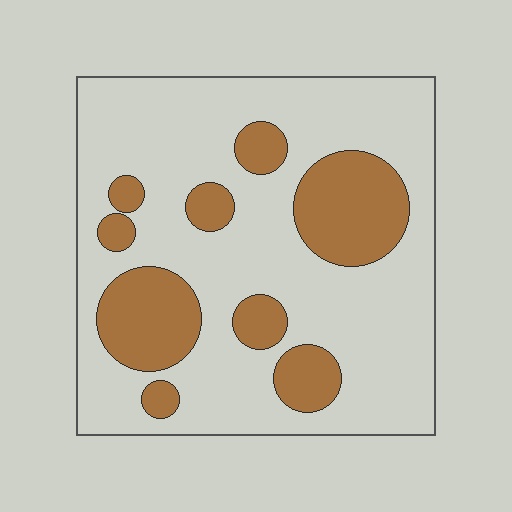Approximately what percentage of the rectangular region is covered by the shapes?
Approximately 25%.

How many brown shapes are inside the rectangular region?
9.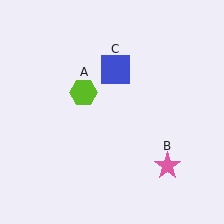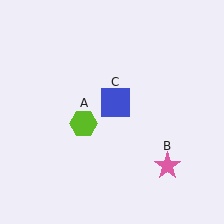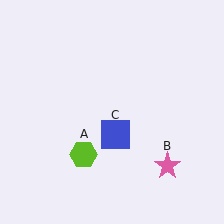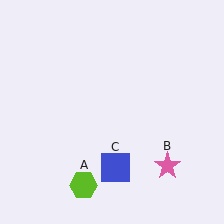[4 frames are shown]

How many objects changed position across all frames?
2 objects changed position: lime hexagon (object A), blue square (object C).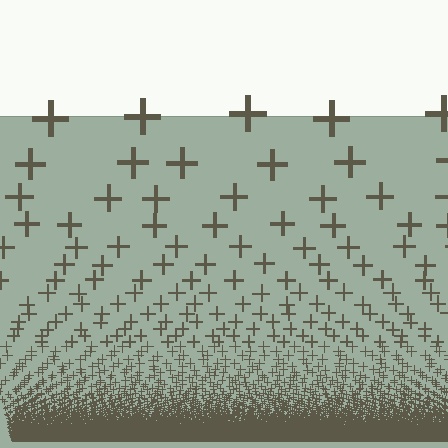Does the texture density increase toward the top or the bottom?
Density increases toward the bottom.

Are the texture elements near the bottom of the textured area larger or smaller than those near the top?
Smaller. The gradient is inverted — elements near the bottom are smaller and denser.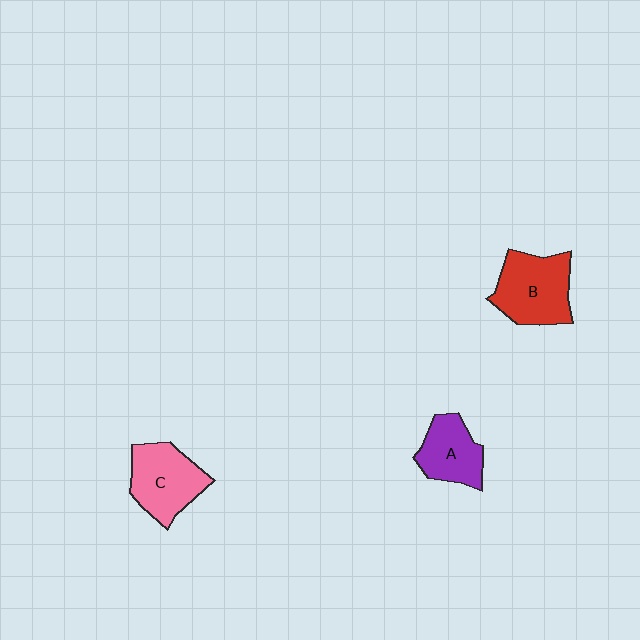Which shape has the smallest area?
Shape A (purple).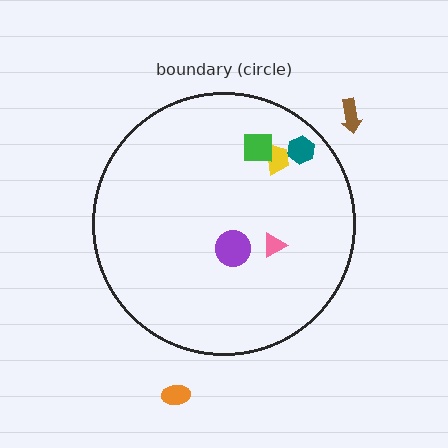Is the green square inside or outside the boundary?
Inside.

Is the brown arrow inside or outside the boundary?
Outside.